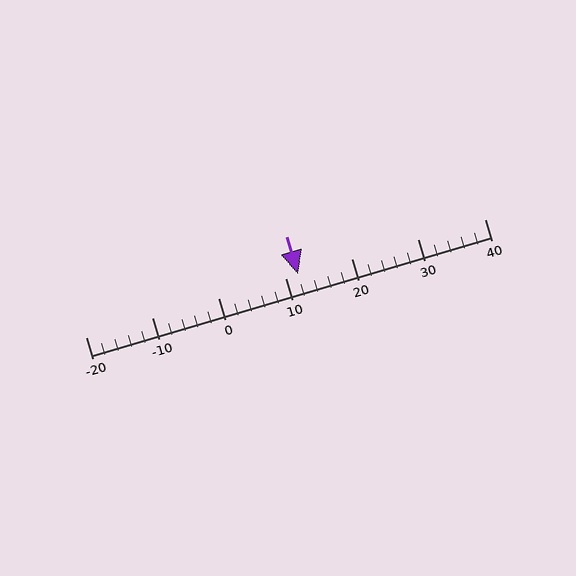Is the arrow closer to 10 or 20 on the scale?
The arrow is closer to 10.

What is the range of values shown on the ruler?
The ruler shows values from -20 to 40.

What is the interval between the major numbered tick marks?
The major tick marks are spaced 10 units apart.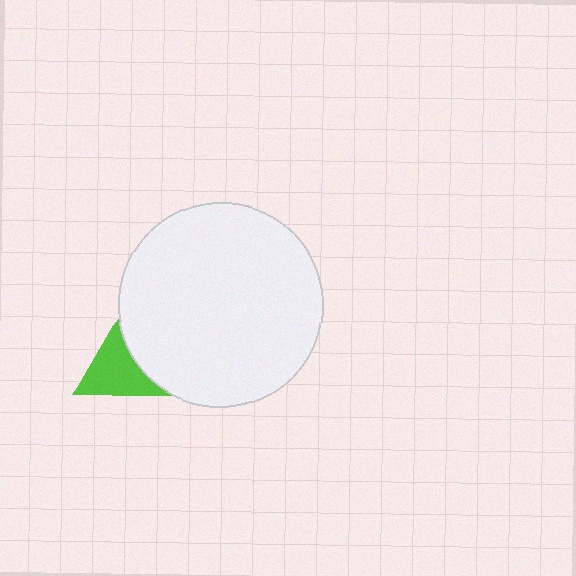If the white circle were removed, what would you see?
You would see the complete lime triangle.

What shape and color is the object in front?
The object in front is a white circle.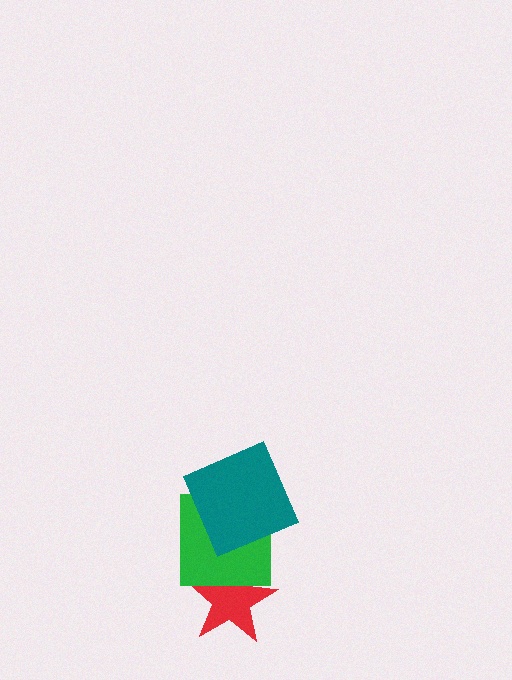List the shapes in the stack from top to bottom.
From top to bottom: the teal square, the green square, the red star.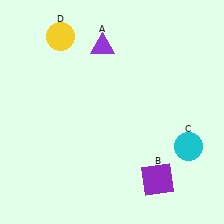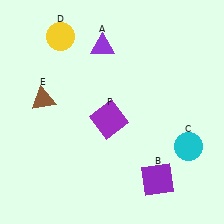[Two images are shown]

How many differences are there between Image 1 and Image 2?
There are 2 differences between the two images.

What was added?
A brown triangle (E), a purple square (F) were added in Image 2.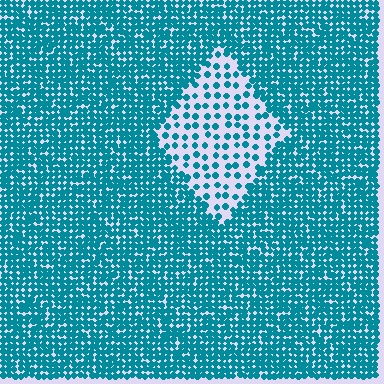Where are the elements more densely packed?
The elements are more densely packed outside the diamond boundary.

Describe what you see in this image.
The image contains small teal elements arranged at two different densities. A diamond-shaped region is visible where the elements are less densely packed than the surrounding area.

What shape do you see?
I see a diamond.